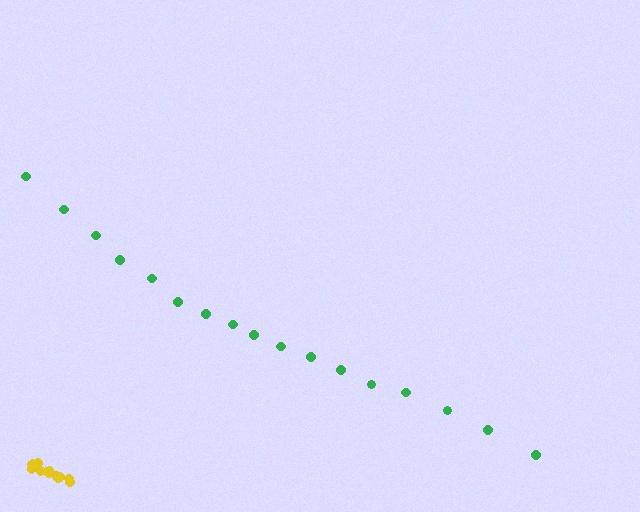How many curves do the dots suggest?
There are 2 distinct paths.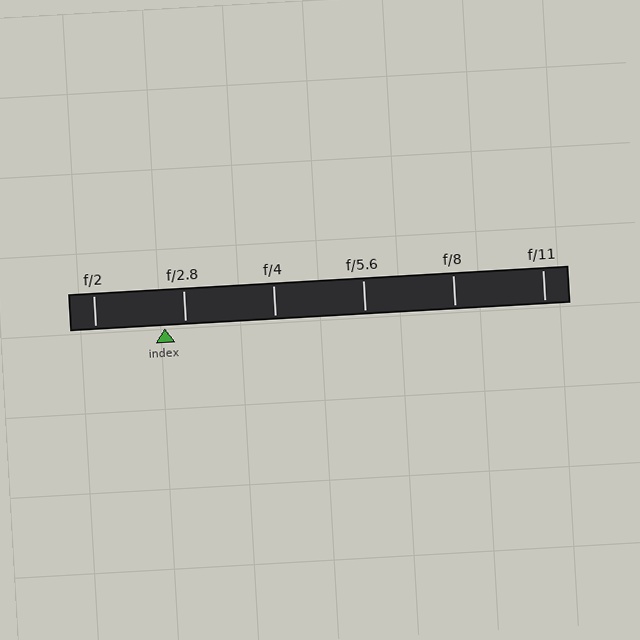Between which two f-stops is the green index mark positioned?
The index mark is between f/2 and f/2.8.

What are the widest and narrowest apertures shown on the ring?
The widest aperture shown is f/2 and the narrowest is f/11.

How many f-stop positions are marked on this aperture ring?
There are 6 f-stop positions marked.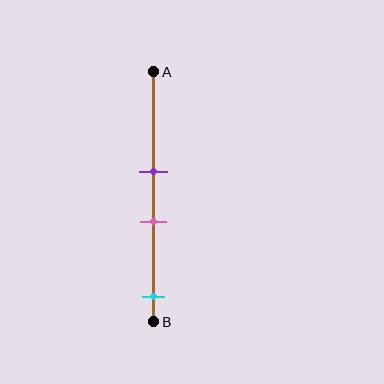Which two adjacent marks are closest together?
The purple and pink marks are the closest adjacent pair.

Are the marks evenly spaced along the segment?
No, the marks are not evenly spaced.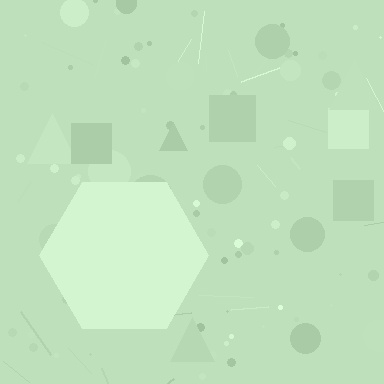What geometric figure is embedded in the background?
A hexagon is embedded in the background.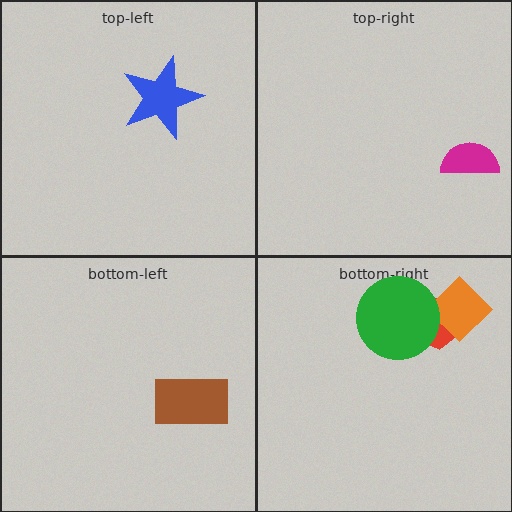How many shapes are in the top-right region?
1.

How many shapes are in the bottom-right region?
3.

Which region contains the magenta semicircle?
The top-right region.